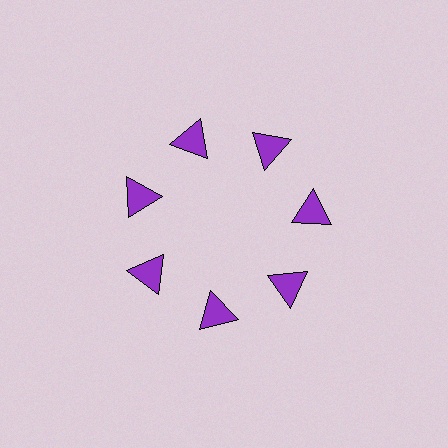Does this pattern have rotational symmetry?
Yes, this pattern has 7-fold rotational symmetry. It looks the same after rotating 51 degrees around the center.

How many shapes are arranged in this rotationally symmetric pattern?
There are 7 shapes, arranged in 7 groups of 1.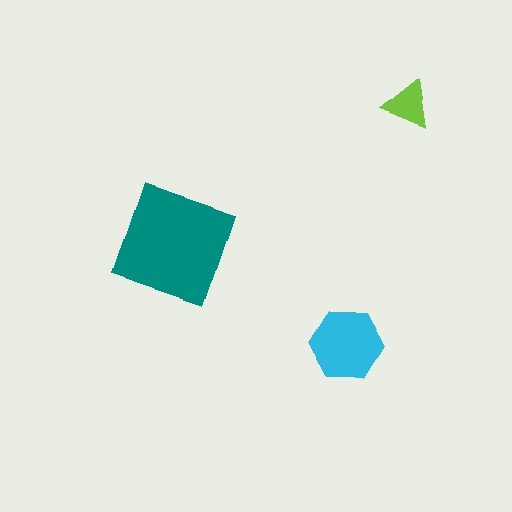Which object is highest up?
The lime triangle is topmost.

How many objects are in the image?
There are 3 objects in the image.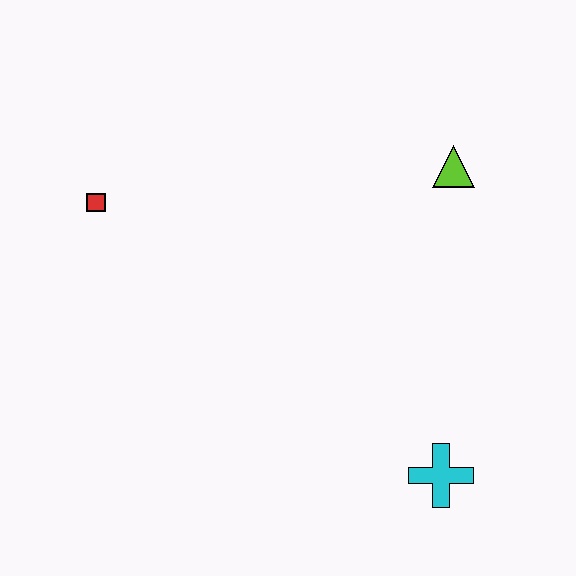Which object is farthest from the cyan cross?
The red square is farthest from the cyan cross.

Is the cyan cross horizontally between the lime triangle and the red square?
Yes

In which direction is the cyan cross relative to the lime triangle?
The cyan cross is below the lime triangle.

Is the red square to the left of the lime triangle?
Yes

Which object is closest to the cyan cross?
The lime triangle is closest to the cyan cross.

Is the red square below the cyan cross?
No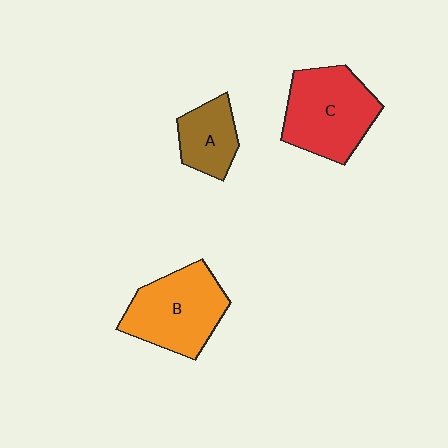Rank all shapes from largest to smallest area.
From largest to smallest: C (red), B (orange), A (brown).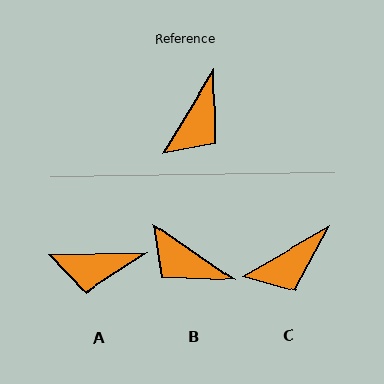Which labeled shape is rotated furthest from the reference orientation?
B, about 93 degrees away.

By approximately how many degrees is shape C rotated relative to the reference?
Approximately 28 degrees clockwise.